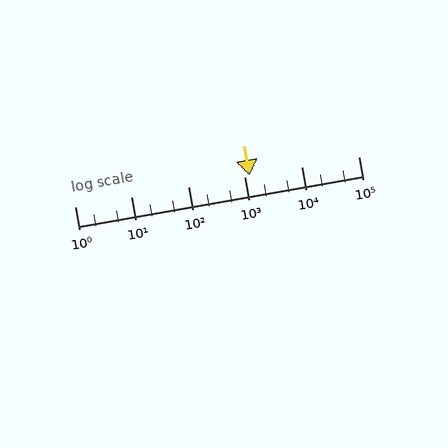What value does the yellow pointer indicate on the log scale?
The pointer indicates approximately 1200.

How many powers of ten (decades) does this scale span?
The scale spans 5 decades, from 1 to 100000.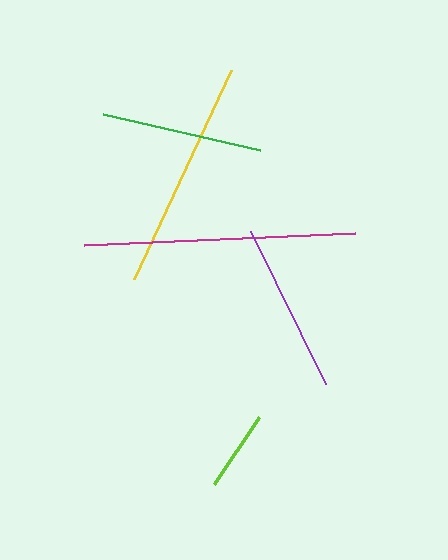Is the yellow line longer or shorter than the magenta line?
The magenta line is longer than the yellow line.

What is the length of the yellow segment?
The yellow segment is approximately 230 pixels long.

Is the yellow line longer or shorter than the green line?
The yellow line is longer than the green line.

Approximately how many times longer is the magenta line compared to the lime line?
The magenta line is approximately 3.3 times the length of the lime line.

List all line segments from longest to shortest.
From longest to shortest: magenta, yellow, purple, green, lime.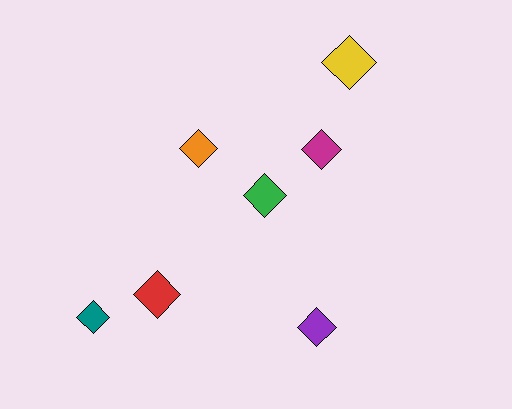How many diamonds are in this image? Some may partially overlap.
There are 7 diamonds.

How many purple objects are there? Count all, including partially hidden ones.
There is 1 purple object.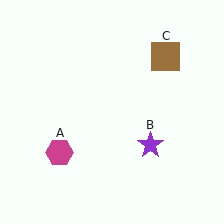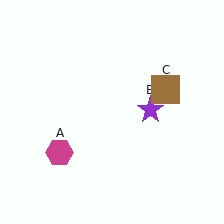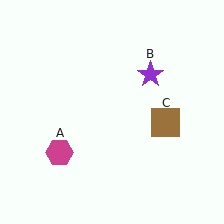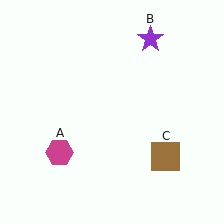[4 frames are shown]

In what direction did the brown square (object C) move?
The brown square (object C) moved down.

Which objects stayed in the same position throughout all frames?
Magenta hexagon (object A) remained stationary.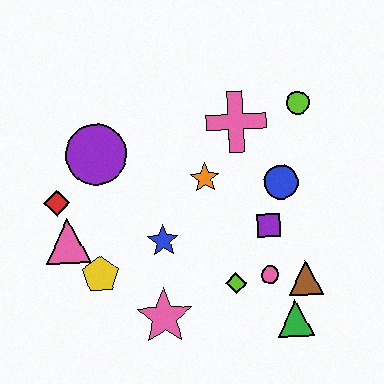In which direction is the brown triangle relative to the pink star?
The brown triangle is to the right of the pink star.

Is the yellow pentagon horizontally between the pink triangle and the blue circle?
Yes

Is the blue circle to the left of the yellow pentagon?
No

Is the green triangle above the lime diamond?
No